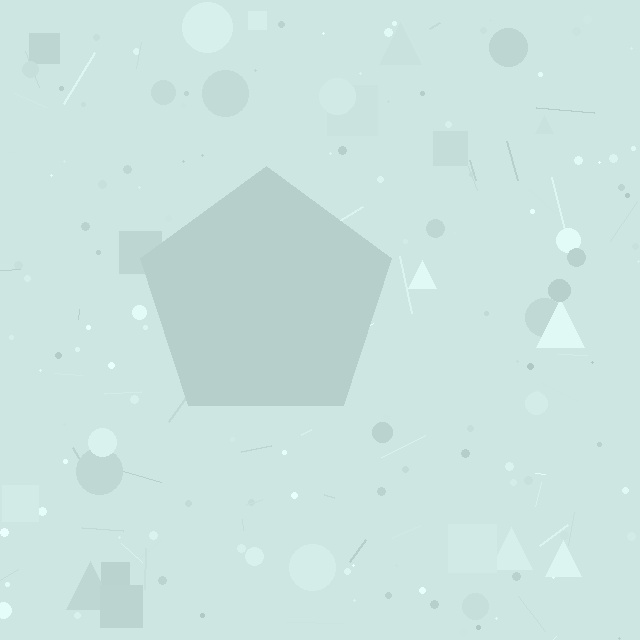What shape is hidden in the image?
A pentagon is hidden in the image.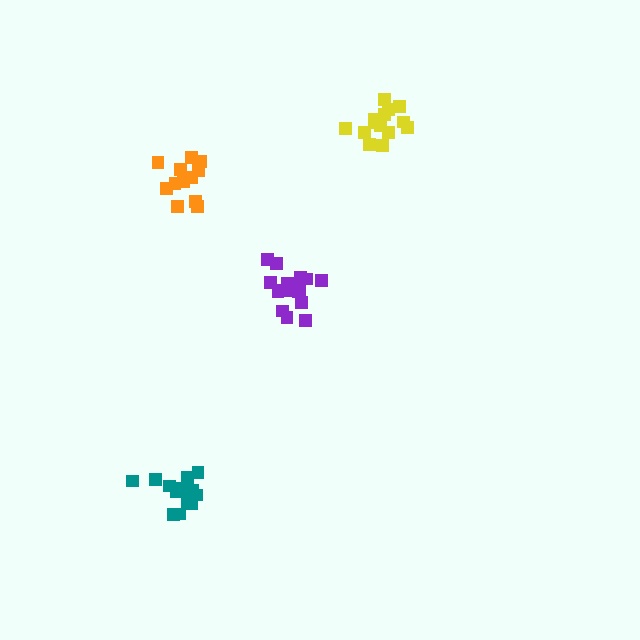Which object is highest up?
The yellow cluster is topmost.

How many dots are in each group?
Group 1: 17 dots, Group 2: 12 dots, Group 3: 15 dots, Group 4: 16 dots (60 total).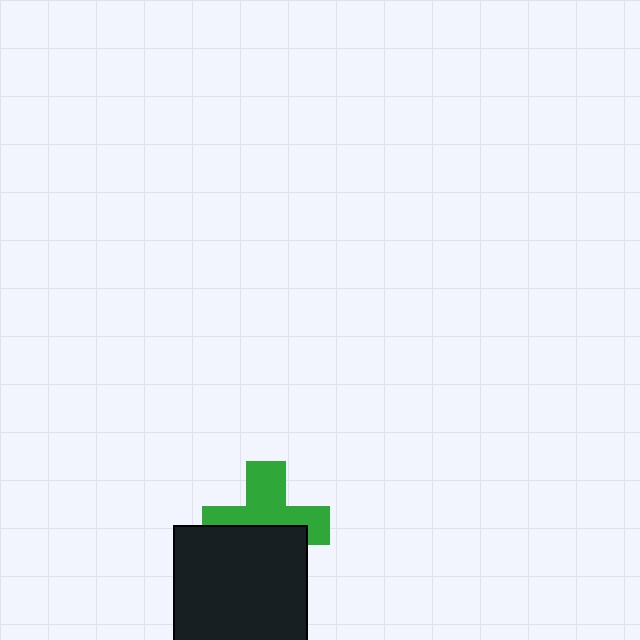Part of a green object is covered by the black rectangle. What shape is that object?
It is a cross.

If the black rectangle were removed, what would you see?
You would see the complete green cross.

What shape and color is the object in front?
The object in front is a black rectangle.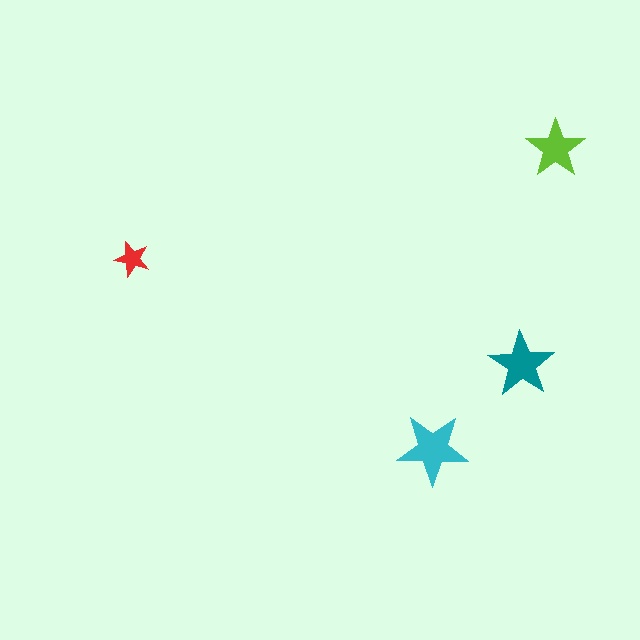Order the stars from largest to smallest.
the cyan one, the teal one, the lime one, the red one.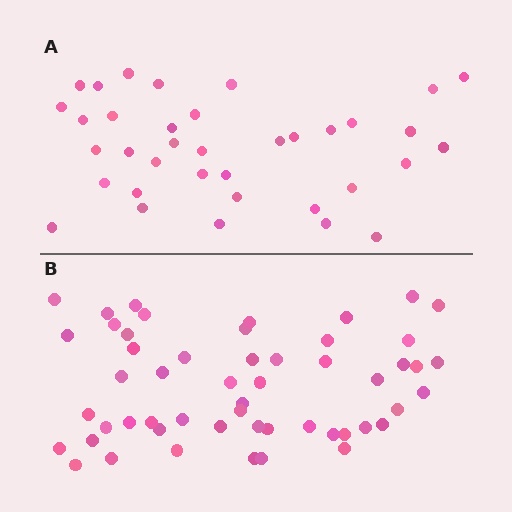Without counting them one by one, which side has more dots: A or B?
Region B (the bottom region) has more dots.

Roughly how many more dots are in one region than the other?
Region B has approximately 15 more dots than region A.